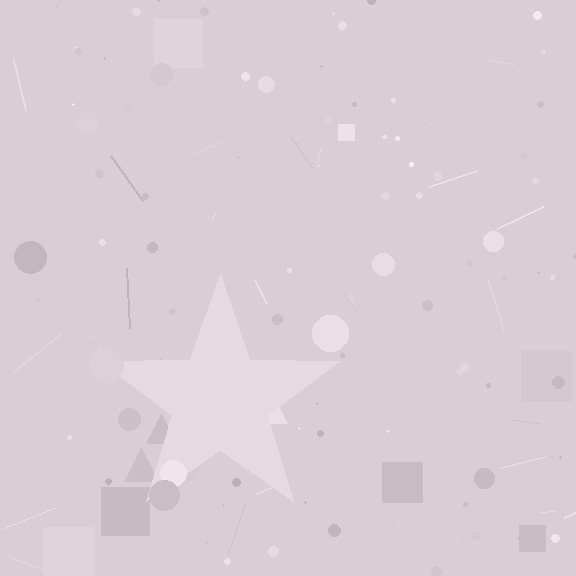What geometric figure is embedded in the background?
A star is embedded in the background.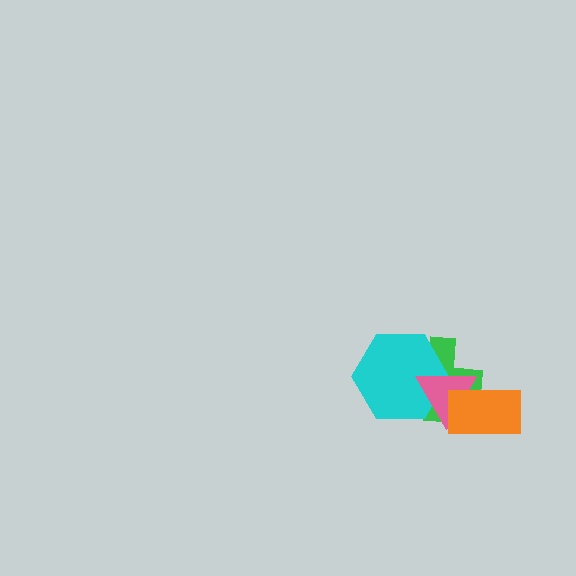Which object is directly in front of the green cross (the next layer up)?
The cyan hexagon is directly in front of the green cross.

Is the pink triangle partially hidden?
Yes, it is partially covered by another shape.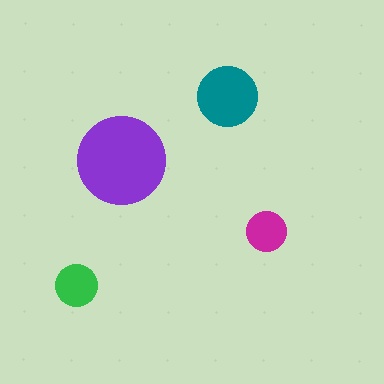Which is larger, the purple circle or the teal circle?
The purple one.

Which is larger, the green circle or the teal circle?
The teal one.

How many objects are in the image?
There are 4 objects in the image.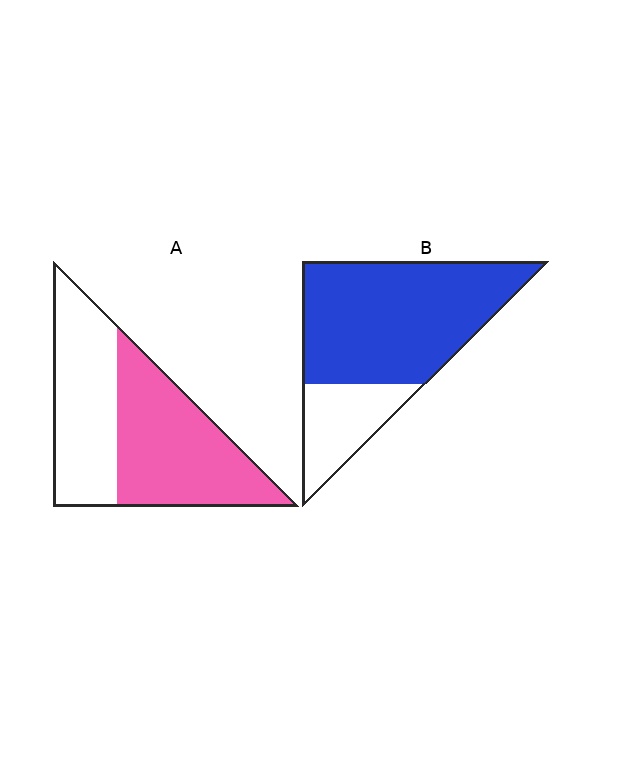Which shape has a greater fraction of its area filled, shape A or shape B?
Shape B.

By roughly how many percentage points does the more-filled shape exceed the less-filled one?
By roughly 20 percentage points (B over A).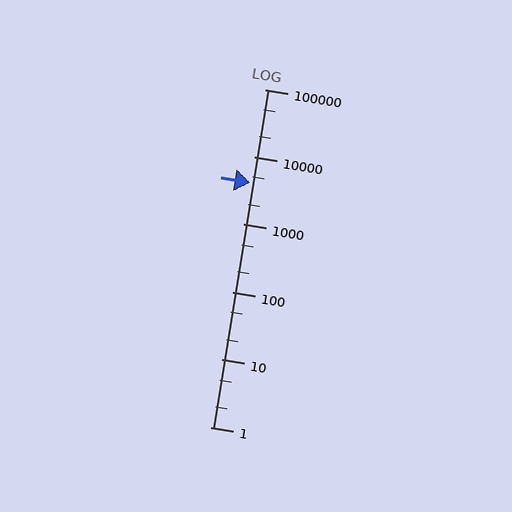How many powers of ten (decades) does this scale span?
The scale spans 5 decades, from 1 to 100000.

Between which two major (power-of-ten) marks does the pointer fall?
The pointer is between 1000 and 10000.